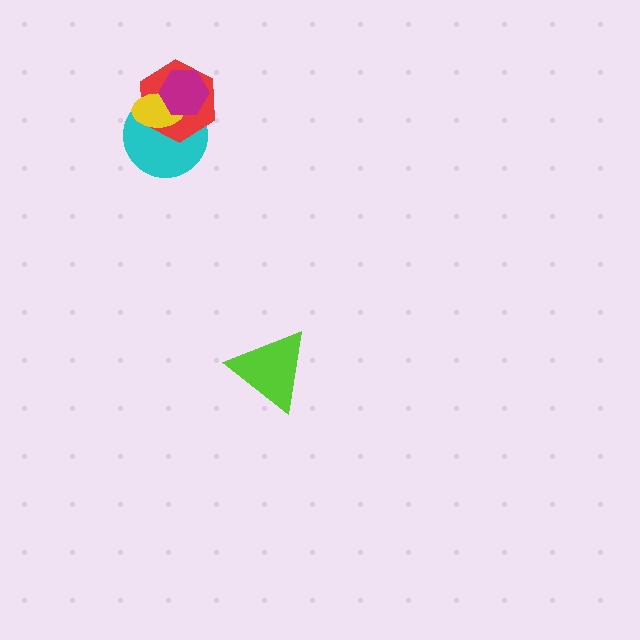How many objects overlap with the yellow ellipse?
3 objects overlap with the yellow ellipse.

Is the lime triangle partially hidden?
No, no other shape covers it.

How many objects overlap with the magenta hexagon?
3 objects overlap with the magenta hexagon.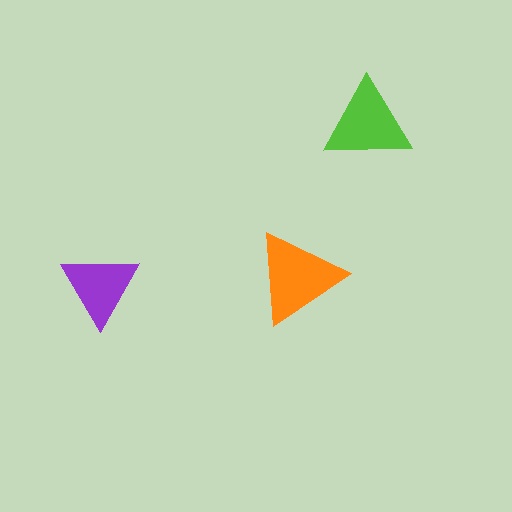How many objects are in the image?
There are 3 objects in the image.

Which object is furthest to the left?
The purple triangle is leftmost.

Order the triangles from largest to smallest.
the orange one, the lime one, the purple one.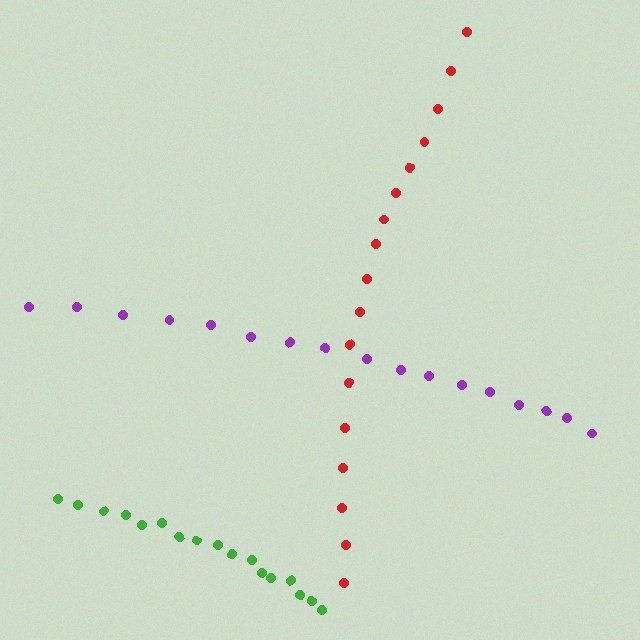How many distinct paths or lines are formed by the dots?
There are 3 distinct paths.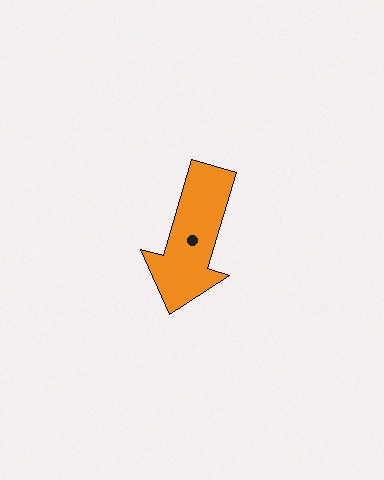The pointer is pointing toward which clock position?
Roughly 7 o'clock.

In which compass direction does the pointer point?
South.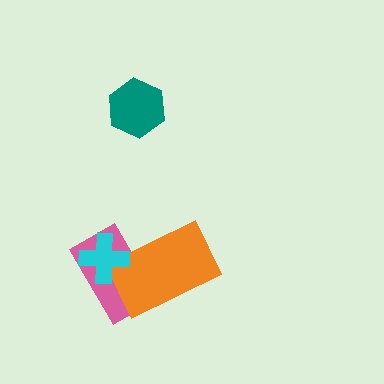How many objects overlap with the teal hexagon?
0 objects overlap with the teal hexagon.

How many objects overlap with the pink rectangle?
2 objects overlap with the pink rectangle.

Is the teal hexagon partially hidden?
No, no other shape covers it.